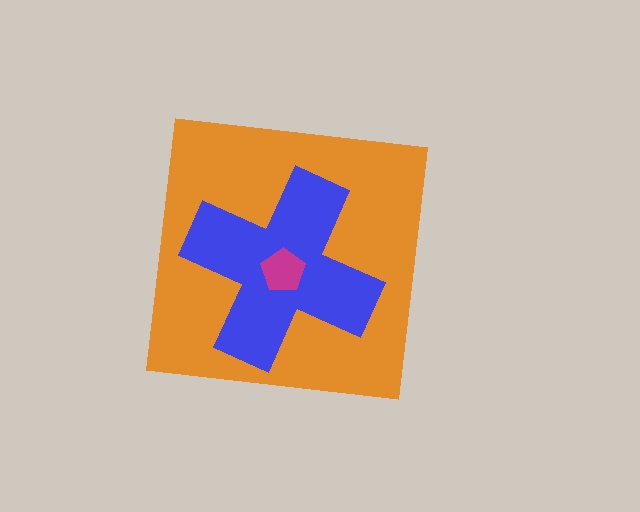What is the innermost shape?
The magenta pentagon.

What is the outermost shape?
The orange square.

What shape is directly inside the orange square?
The blue cross.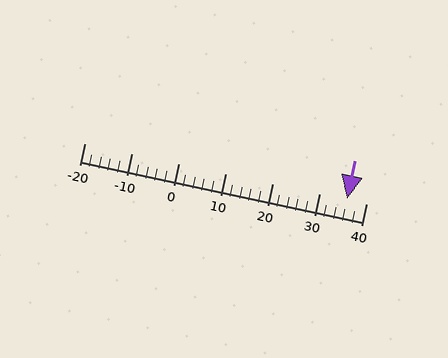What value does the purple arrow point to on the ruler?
The purple arrow points to approximately 36.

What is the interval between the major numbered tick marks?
The major tick marks are spaced 10 units apart.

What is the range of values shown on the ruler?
The ruler shows values from -20 to 40.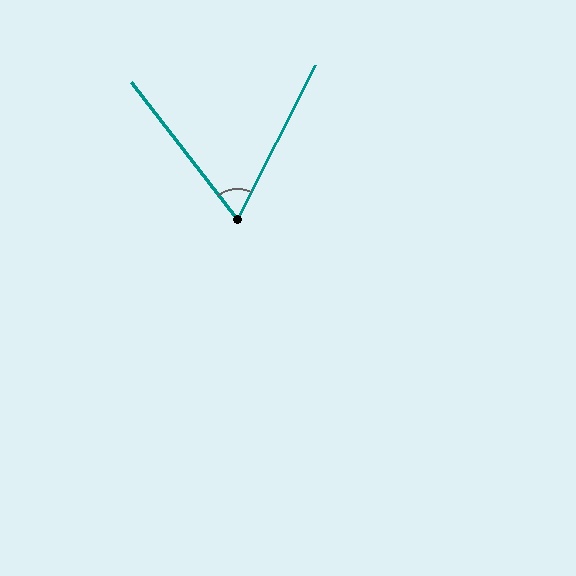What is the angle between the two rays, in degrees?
Approximately 65 degrees.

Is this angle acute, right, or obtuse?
It is acute.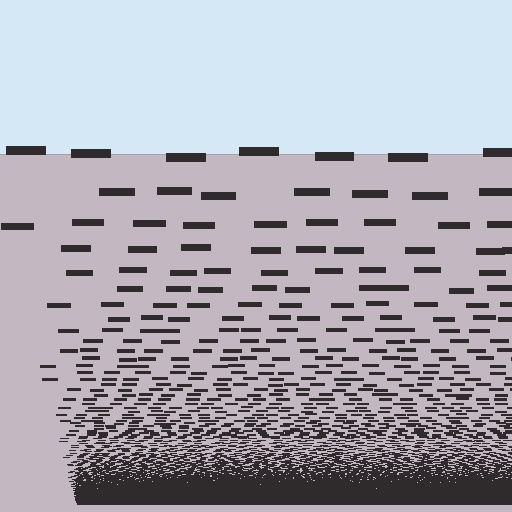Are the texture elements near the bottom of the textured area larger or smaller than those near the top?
Smaller. The gradient is inverted — elements near the bottom are smaller and denser.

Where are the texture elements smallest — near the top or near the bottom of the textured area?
Near the bottom.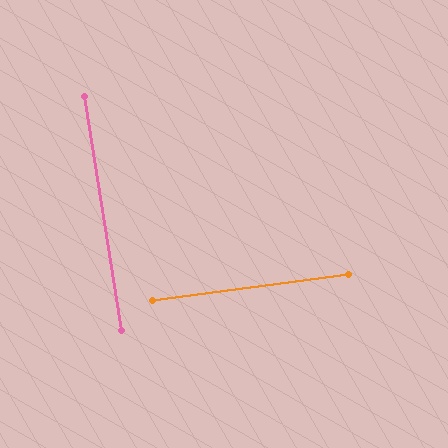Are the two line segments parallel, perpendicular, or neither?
Perpendicular — they meet at approximately 88°.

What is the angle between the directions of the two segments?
Approximately 88 degrees.